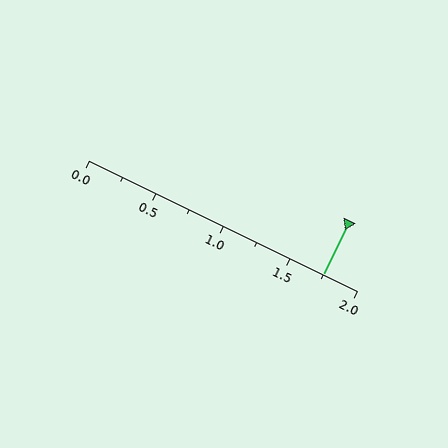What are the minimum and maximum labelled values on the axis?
The axis runs from 0.0 to 2.0.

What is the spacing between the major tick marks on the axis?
The major ticks are spaced 0.5 apart.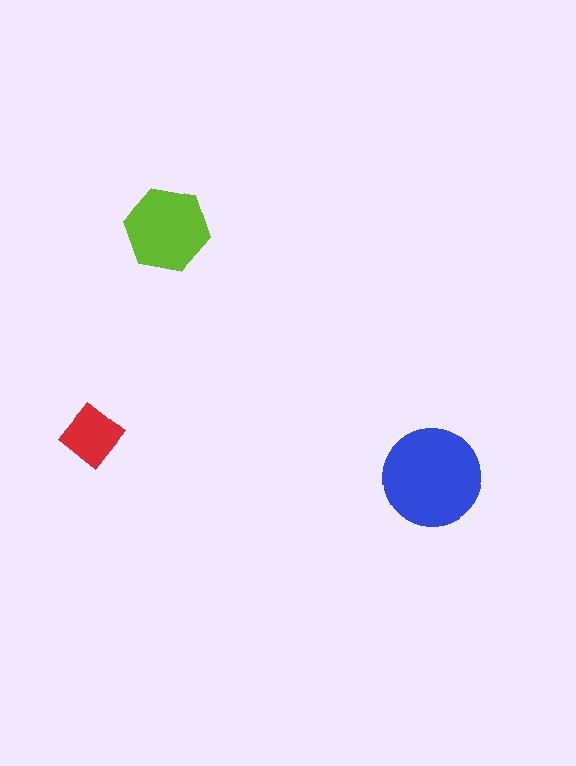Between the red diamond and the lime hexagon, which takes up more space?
The lime hexagon.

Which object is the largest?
The blue circle.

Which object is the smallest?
The red diamond.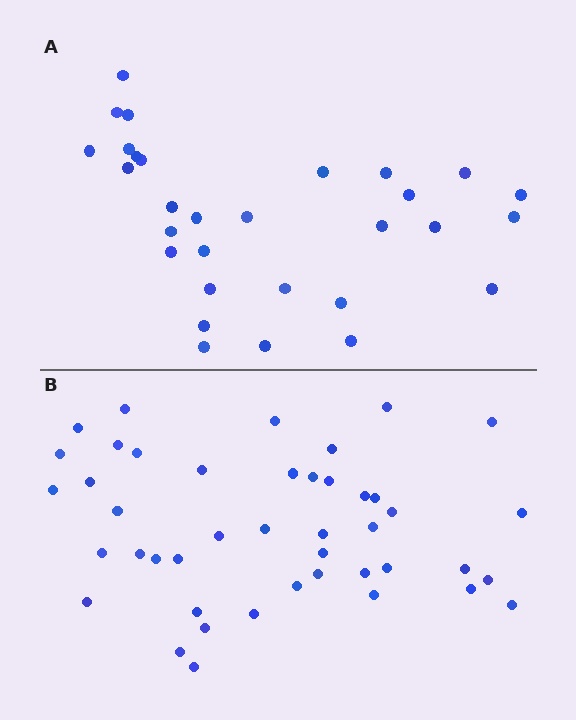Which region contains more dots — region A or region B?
Region B (the bottom region) has more dots.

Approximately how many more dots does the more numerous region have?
Region B has approximately 15 more dots than region A.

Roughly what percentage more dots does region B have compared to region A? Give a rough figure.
About 45% more.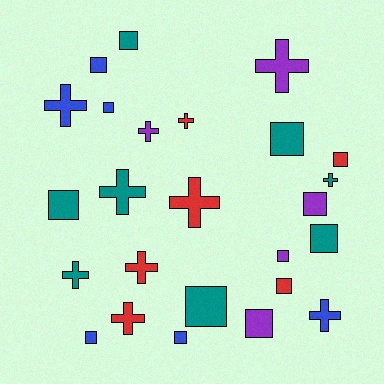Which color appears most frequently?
Teal, with 8 objects.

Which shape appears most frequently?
Square, with 14 objects.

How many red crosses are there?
There are 4 red crosses.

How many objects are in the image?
There are 25 objects.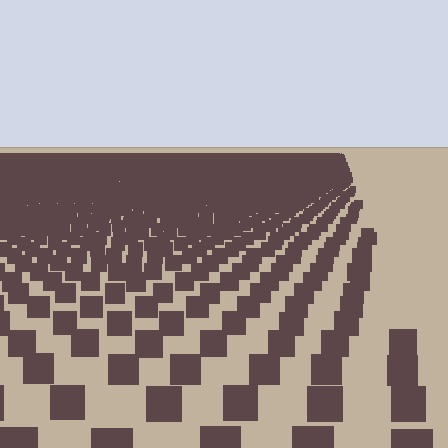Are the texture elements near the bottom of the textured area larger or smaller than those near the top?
Larger. Near the bottom, elements are closer to the viewer and appear at a bigger on-screen size.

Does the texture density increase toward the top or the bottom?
Density increases toward the top.